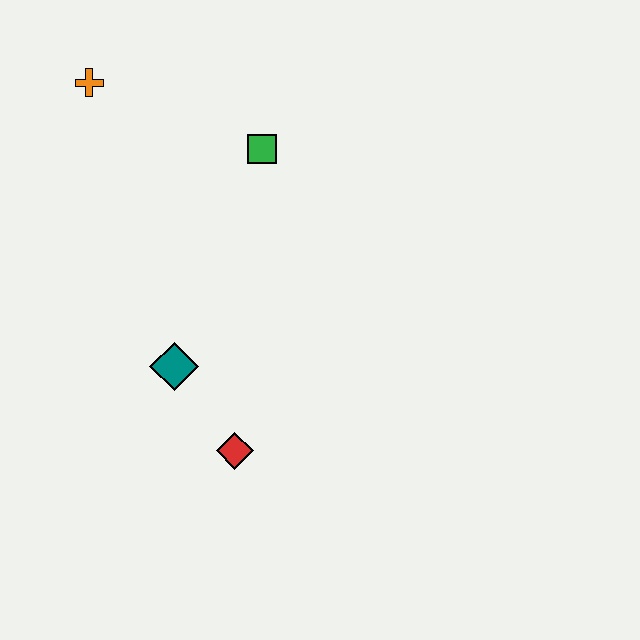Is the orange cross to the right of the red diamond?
No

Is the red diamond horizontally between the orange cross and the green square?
Yes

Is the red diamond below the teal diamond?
Yes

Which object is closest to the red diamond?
The teal diamond is closest to the red diamond.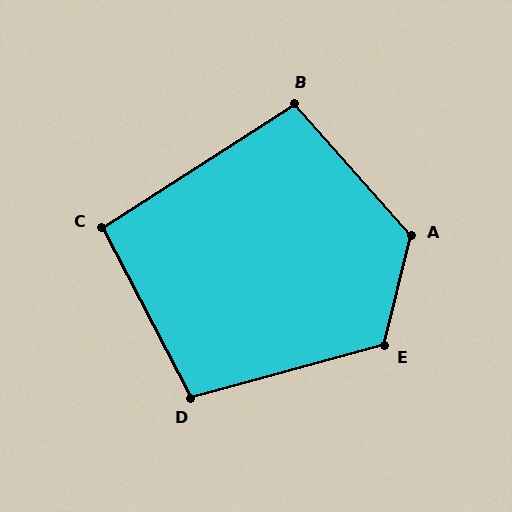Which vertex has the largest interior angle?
A, at approximately 125 degrees.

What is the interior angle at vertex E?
Approximately 119 degrees (obtuse).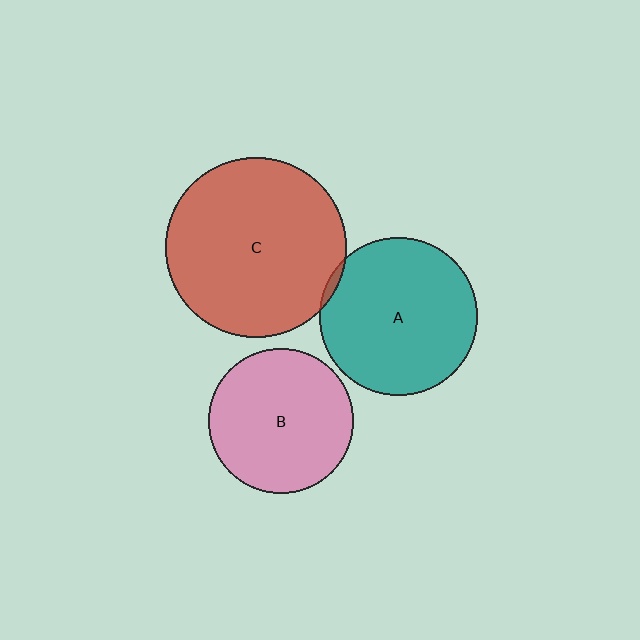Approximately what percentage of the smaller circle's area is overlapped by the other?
Approximately 5%.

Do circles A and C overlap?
Yes.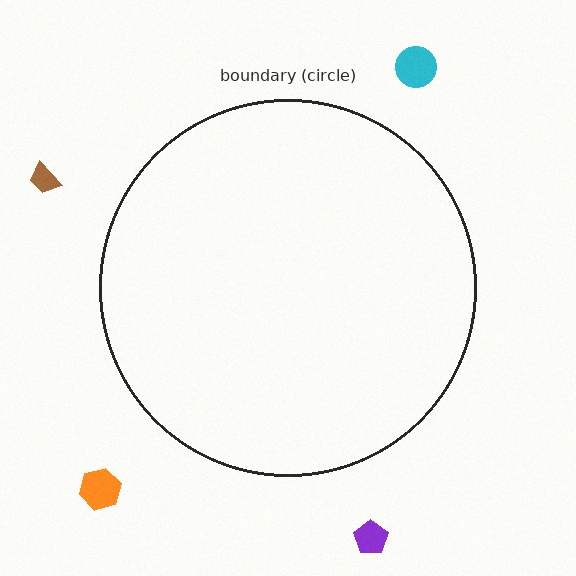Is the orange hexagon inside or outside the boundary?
Outside.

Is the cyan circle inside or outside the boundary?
Outside.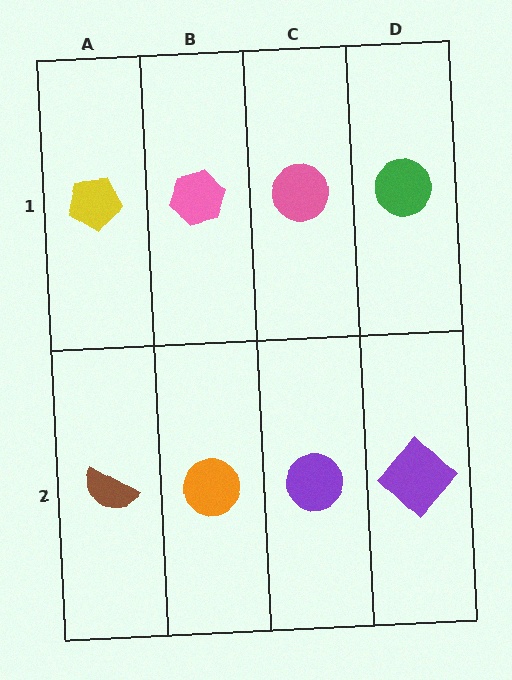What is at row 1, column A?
A yellow pentagon.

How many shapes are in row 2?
4 shapes.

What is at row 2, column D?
A purple diamond.